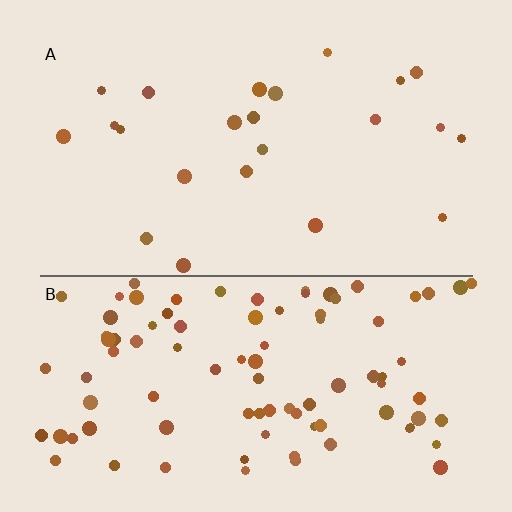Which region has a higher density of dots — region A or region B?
B (the bottom).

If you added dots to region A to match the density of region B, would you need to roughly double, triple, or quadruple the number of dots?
Approximately quadruple.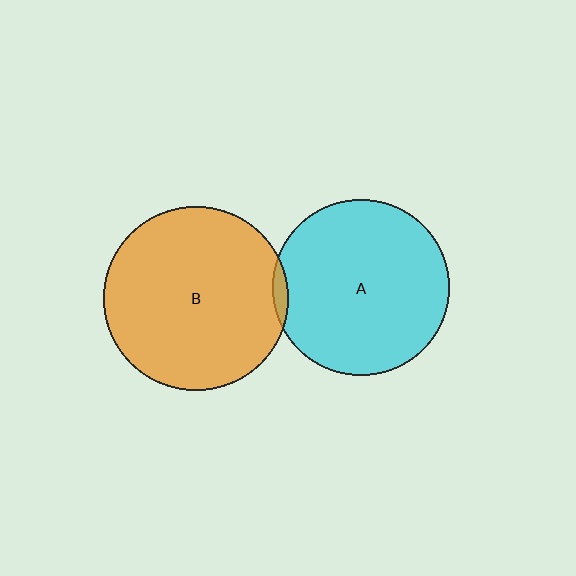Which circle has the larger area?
Circle B (orange).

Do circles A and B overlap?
Yes.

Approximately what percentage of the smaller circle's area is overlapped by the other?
Approximately 5%.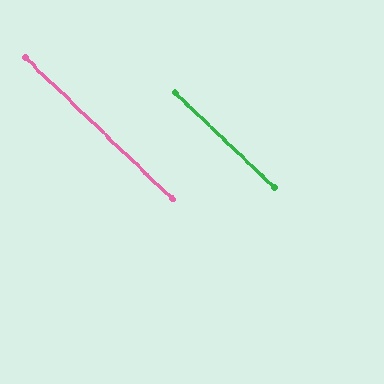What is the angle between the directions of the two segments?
Approximately 0 degrees.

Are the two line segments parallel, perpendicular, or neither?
Parallel — their directions differ by only 0.4°.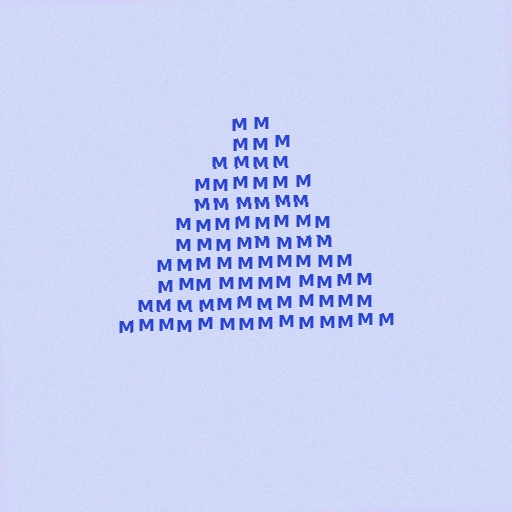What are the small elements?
The small elements are letter M's.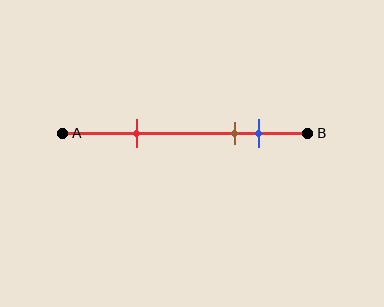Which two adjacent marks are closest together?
The brown and blue marks are the closest adjacent pair.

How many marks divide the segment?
There are 3 marks dividing the segment.